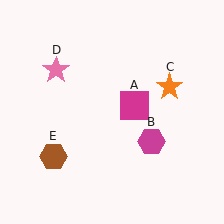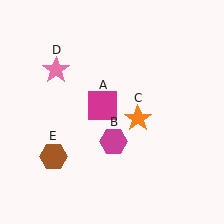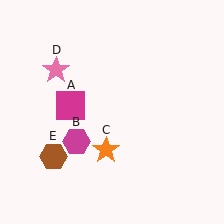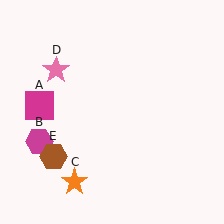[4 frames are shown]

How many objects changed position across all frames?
3 objects changed position: magenta square (object A), magenta hexagon (object B), orange star (object C).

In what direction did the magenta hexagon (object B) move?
The magenta hexagon (object B) moved left.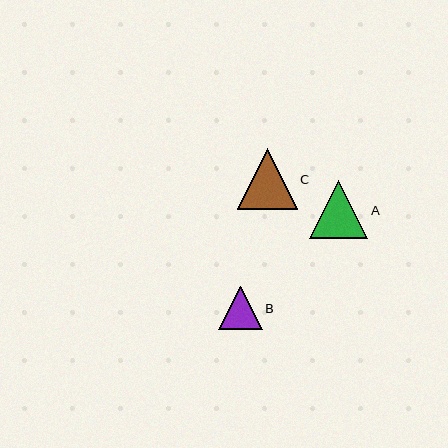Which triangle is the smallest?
Triangle B is the smallest with a size of approximately 44 pixels.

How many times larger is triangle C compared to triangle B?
Triangle C is approximately 1.4 times the size of triangle B.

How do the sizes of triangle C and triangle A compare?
Triangle C and triangle A are approximately the same size.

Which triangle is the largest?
Triangle C is the largest with a size of approximately 60 pixels.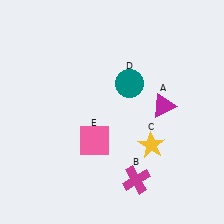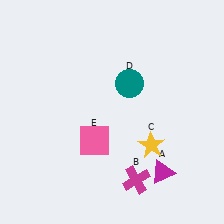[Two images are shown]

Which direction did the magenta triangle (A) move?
The magenta triangle (A) moved down.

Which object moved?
The magenta triangle (A) moved down.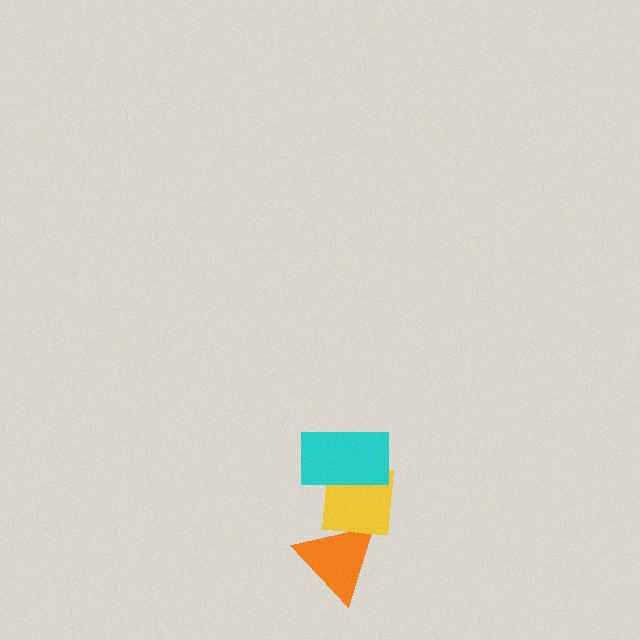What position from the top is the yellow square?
The yellow square is 2nd from the top.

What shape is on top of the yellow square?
The cyan rectangle is on top of the yellow square.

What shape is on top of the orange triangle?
The yellow square is on top of the orange triangle.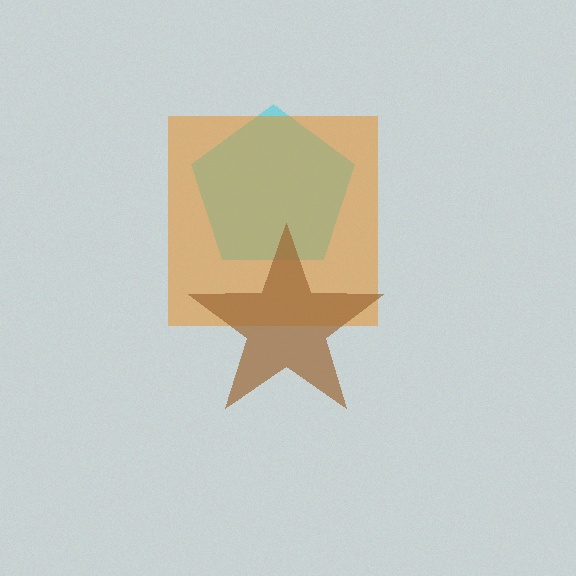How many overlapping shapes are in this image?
There are 3 overlapping shapes in the image.